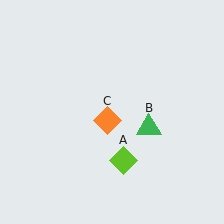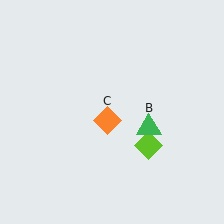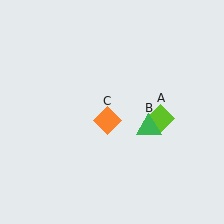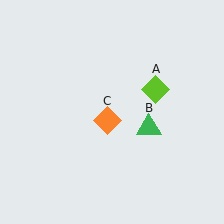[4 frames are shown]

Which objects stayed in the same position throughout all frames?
Green triangle (object B) and orange diamond (object C) remained stationary.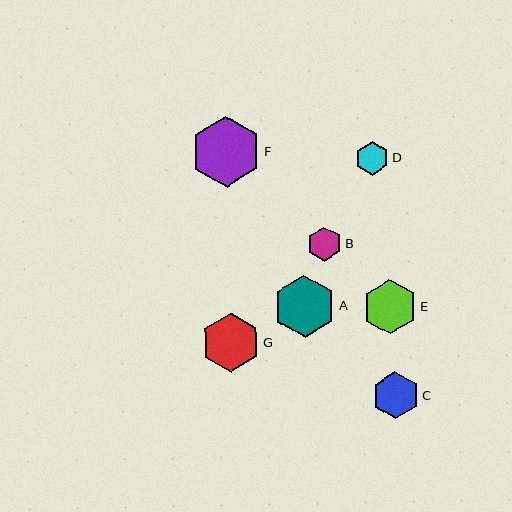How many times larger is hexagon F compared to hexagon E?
Hexagon F is approximately 1.3 times the size of hexagon E.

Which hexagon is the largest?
Hexagon F is the largest with a size of approximately 70 pixels.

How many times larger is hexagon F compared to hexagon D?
Hexagon F is approximately 2.1 times the size of hexagon D.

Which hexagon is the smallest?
Hexagon D is the smallest with a size of approximately 33 pixels.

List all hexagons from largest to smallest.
From largest to smallest: F, A, G, E, C, B, D.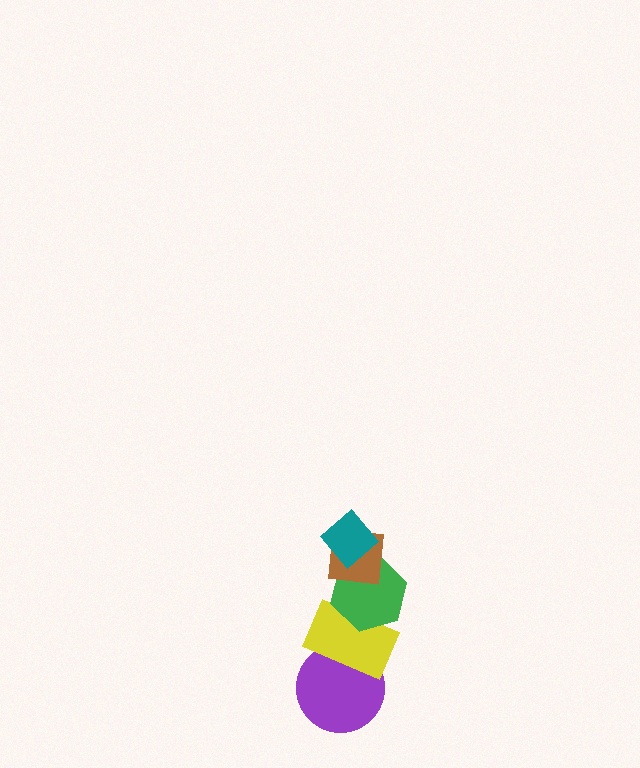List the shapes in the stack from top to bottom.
From top to bottom: the teal diamond, the brown square, the green hexagon, the yellow rectangle, the purple circle.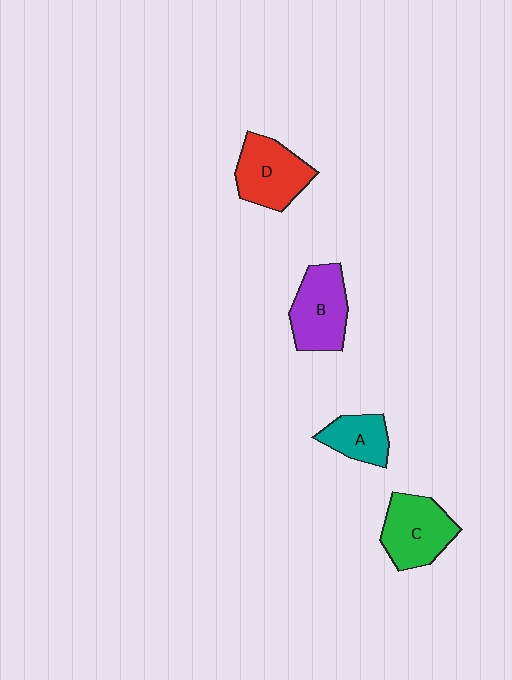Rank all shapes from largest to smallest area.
From largest to smallest: C (green), D (red), B (purple), A (teal).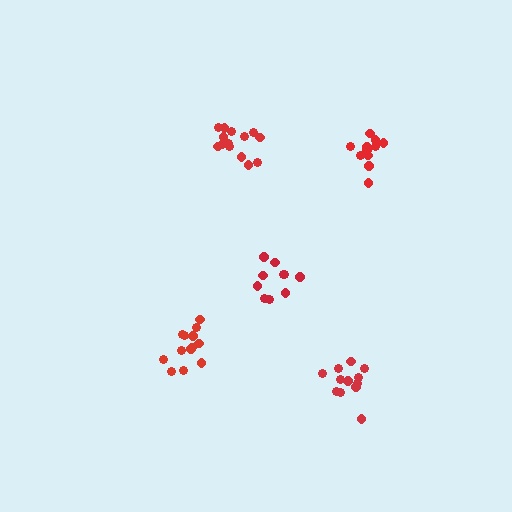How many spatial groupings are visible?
There are 5 spatial groupings.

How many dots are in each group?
Group 1: 10 dots, Group 2: 12 dots, Group 3: 12 dots, Group 4: 13 dots, Group 5: 14 dots (61 total).